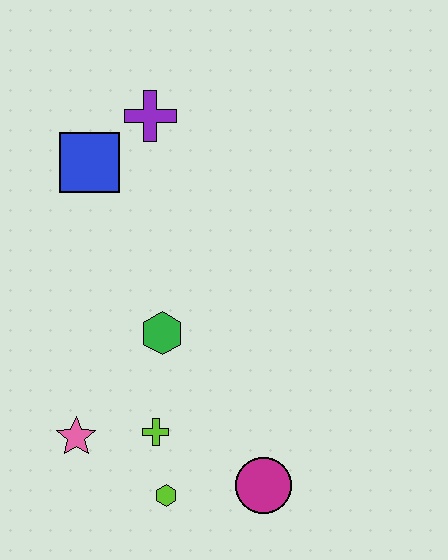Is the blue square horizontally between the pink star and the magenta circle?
Yes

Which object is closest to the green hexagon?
The lime cross is closest to the green hexagon.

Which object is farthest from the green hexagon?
The purple cross is farthest from the green hexagon.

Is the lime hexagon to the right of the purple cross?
Yes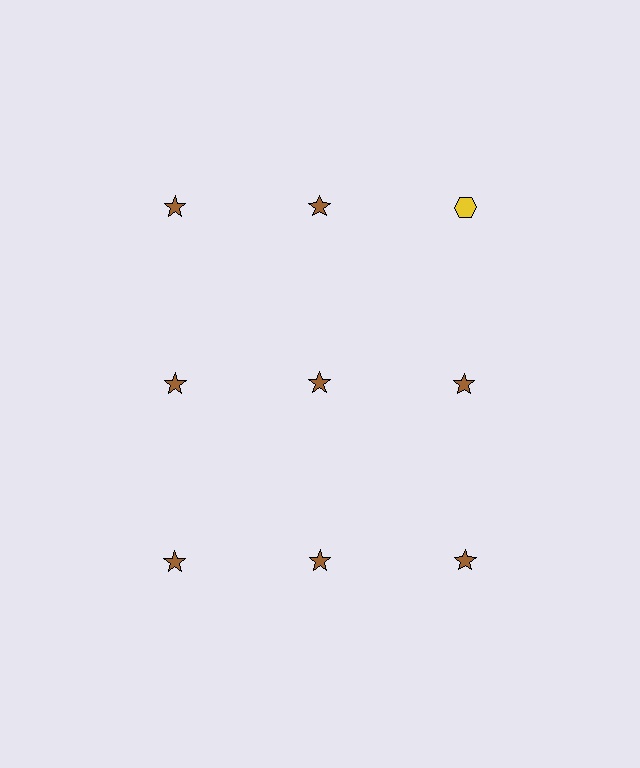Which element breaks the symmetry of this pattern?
The yellow hexagon in the top row, center column breaks the symmetry. All other shapes are brown stars.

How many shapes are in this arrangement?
There are 9 shapes arranged in a grid pattern.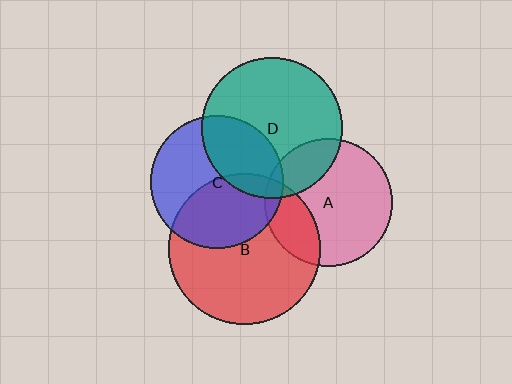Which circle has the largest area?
Circle B (red).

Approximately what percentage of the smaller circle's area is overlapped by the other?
Approximately 10%.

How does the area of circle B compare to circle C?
Approximately 1.3 times.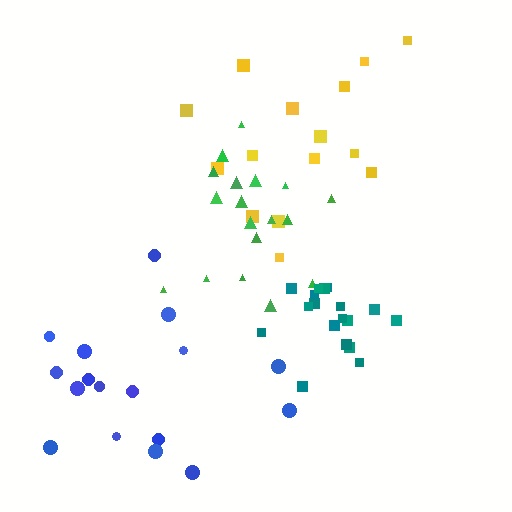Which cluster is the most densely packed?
Teal.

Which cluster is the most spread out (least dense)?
Yellow.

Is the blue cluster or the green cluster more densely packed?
Green.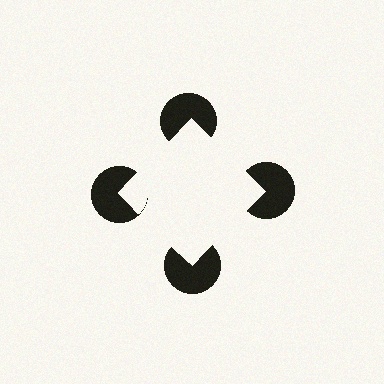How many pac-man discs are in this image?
There are 4 — one at each vertex of the illusory square.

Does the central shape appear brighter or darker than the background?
It typically appears slightly brighter than the background, even though no actual brightness change is drawn.